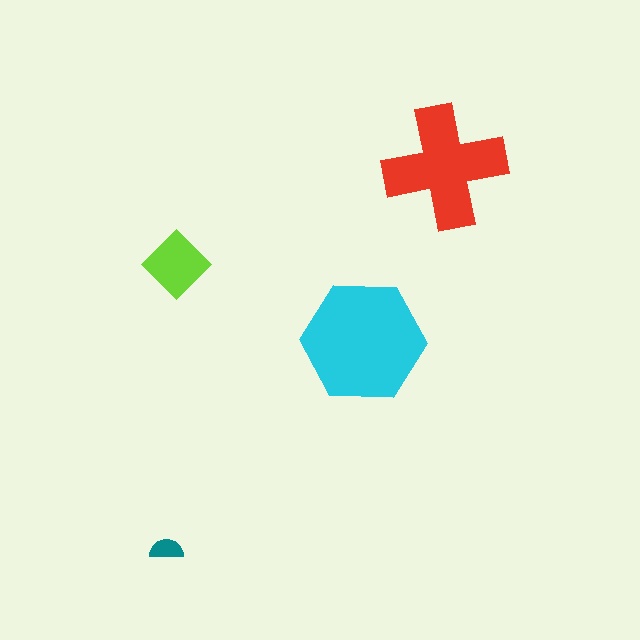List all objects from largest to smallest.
The cyan hexagon, the red cross, the lime diamond, the teal semicircle.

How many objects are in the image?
There are 4 objects in the image.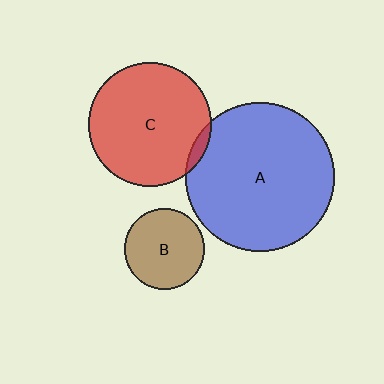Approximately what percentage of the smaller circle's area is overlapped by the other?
Approximately 5%.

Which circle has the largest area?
Circle A (blue).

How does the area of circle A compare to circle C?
Approximately 1.5 times.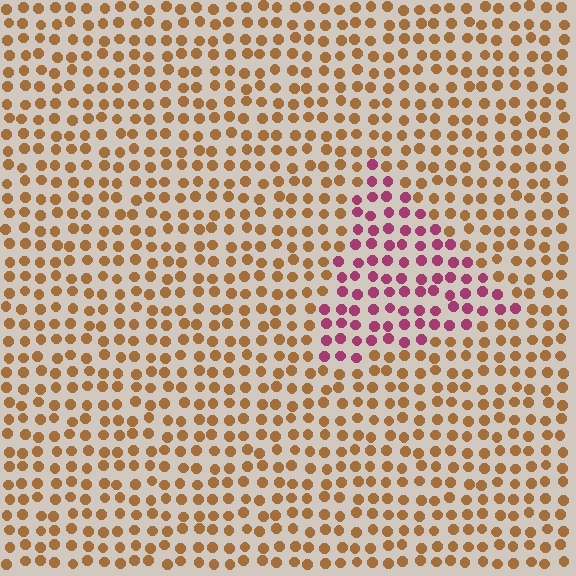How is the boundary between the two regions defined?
The boundary is defined purely by a slight shift in hue (about 60 degrees). Spacing, size, and orientation are identical on both sides.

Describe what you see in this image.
The image is filled with small brown elements in a uniform arrangement. A triangle-shaped region is visible where the elements are tinted to a slightly different hue, forming a subtle color boundary.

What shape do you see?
I see a triangle.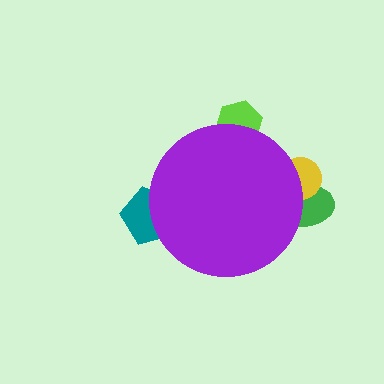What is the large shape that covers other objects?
A purple circle.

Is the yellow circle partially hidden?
Yes, the yellow circle is partially hidden behind the purple circle.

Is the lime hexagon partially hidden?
Yes, the lime hexagon is partially hidden behind the purple circle.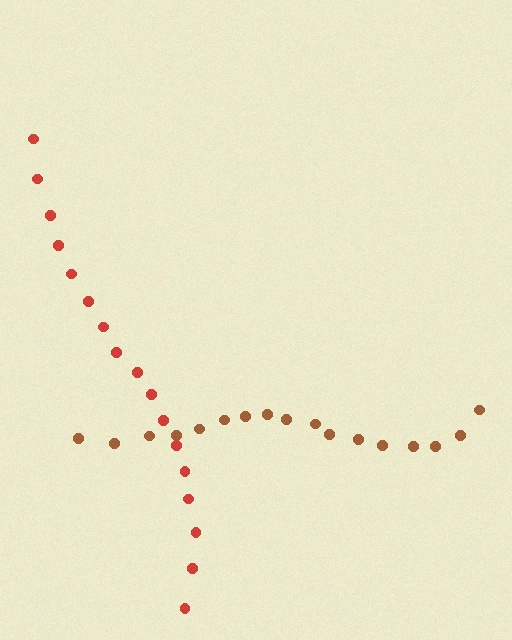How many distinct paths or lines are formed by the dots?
There are 2 distinct paths.